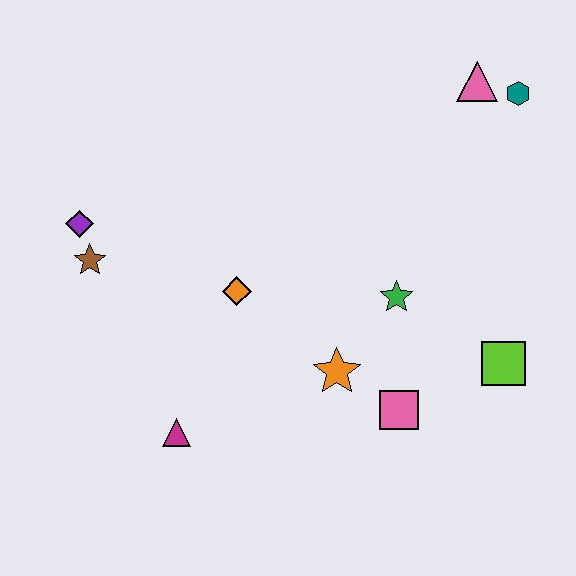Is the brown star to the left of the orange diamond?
Yes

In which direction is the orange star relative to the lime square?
The orange star is to the left of the lime square.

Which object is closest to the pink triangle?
The teal hexagon is closest to the pink triangle.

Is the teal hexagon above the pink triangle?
No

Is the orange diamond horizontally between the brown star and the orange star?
Yes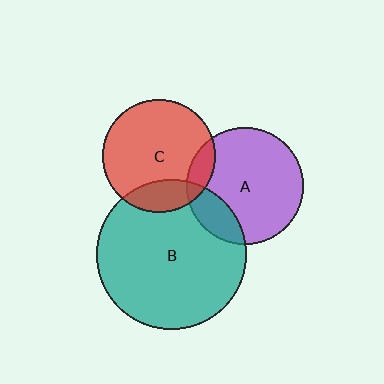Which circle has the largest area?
Circle B (teal).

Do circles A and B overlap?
Yes.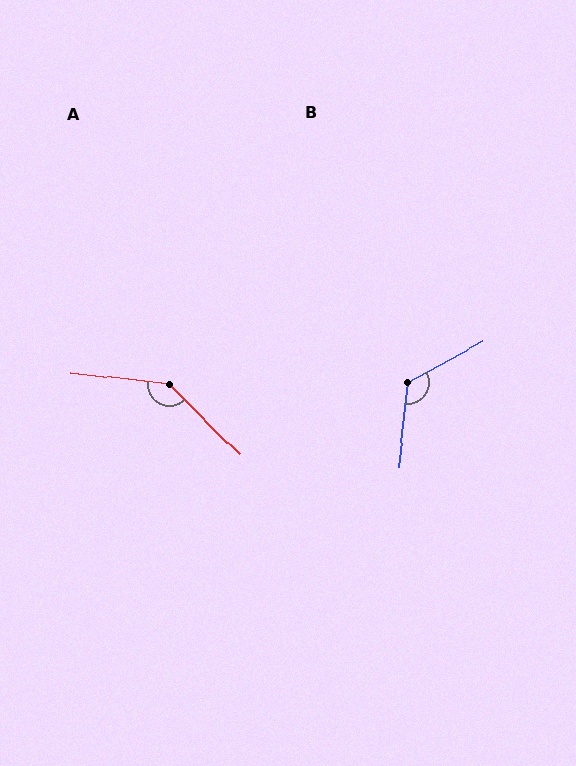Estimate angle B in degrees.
Approximately 125 degrees.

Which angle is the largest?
A, at approximately 141 degrees.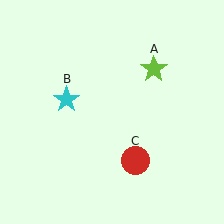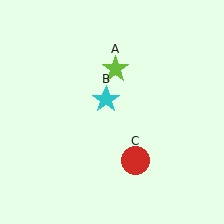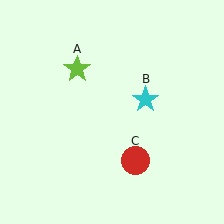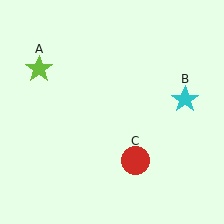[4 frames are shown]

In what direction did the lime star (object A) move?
The lime star (object A) moved left.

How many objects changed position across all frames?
2 objects changed position: lime star (object A), cyan star (object B).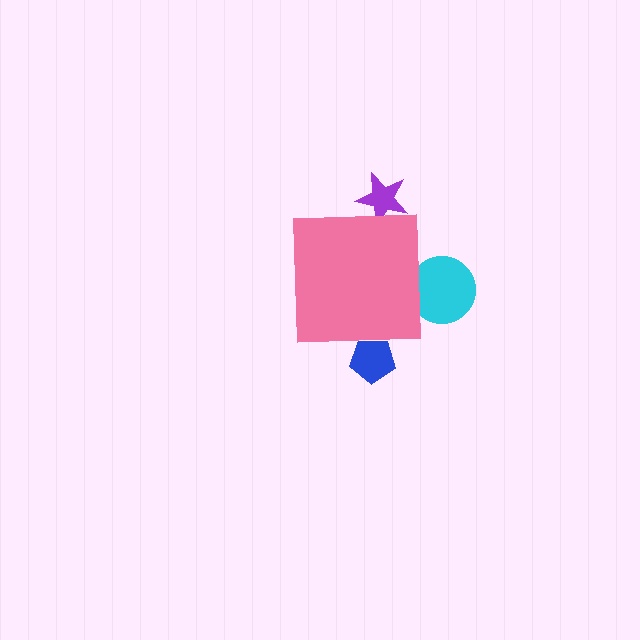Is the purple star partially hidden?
Yes, the purple star is partially hidden behind the pink square.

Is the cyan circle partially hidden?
Yes, the cyan circle is partially hidden behind the pink square.